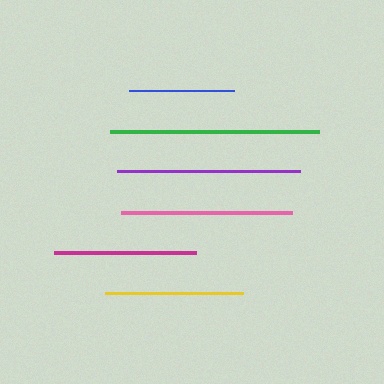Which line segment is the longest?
The green line is the longest at approximately 209 pixels.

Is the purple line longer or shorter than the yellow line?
The purple line is longer than the yellow line.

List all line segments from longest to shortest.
From longest to shortest: green, purple, pink, magenta, yellow, blue.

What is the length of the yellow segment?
The yellow segment is approximately 138 pixels long.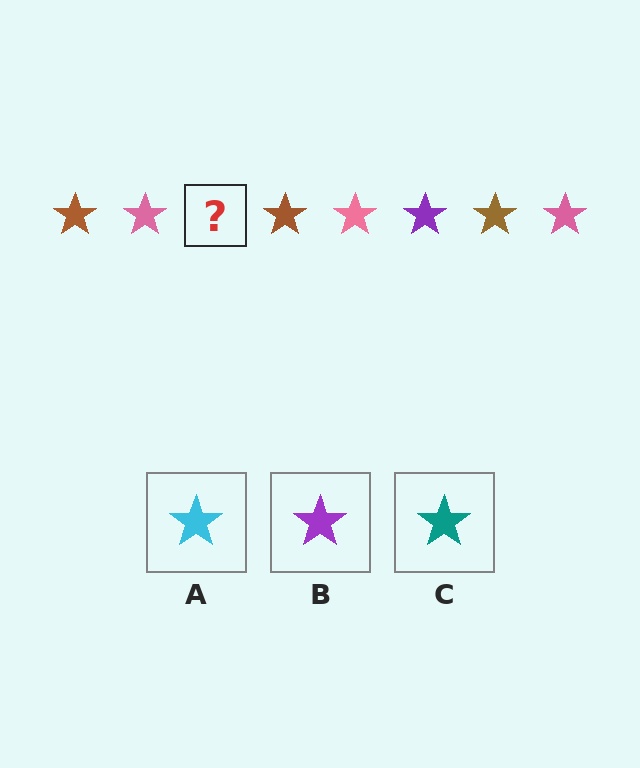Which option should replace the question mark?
Option B.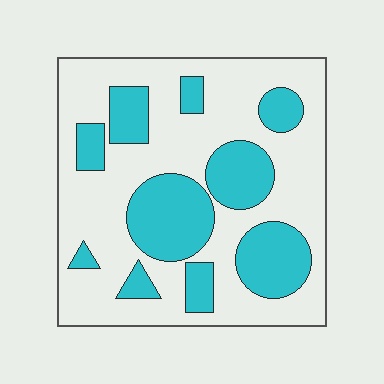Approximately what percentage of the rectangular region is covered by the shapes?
Approximately 35%.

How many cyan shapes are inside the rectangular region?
10.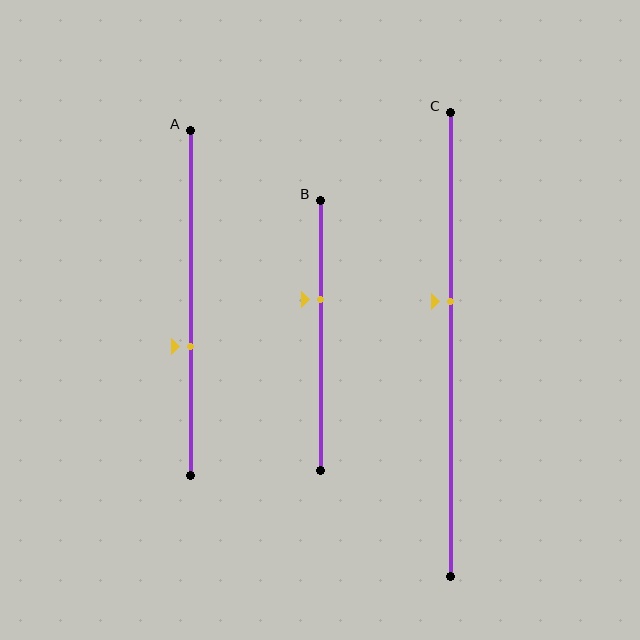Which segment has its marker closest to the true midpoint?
Segment C has its marker closest to the true midpoint.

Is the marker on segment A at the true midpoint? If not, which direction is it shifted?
No, the marker on segment A is shifted downward by about 12% of the segment length.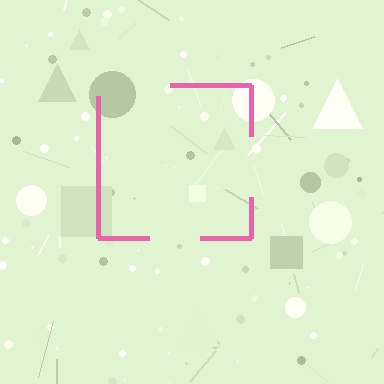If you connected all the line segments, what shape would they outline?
They would outline a square.